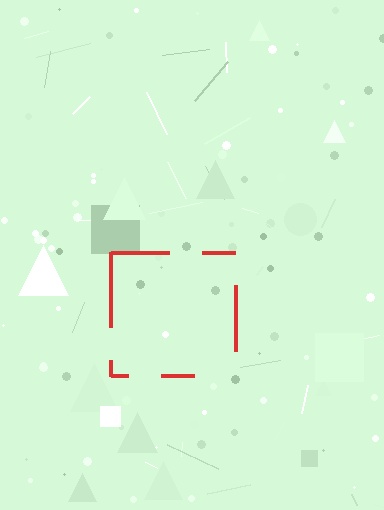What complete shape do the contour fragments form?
The contour fragments form a square.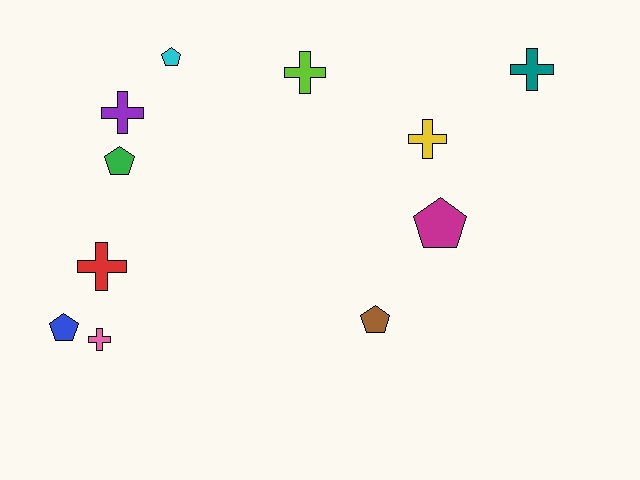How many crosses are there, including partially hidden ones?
There are 6 crosses.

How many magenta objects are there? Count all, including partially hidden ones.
There is 1 magenta object.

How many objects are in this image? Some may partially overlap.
There are 11 objects.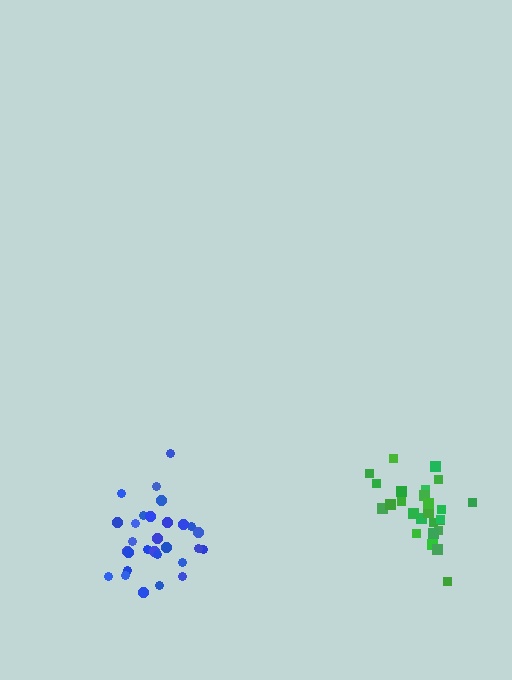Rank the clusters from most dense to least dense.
green, blue.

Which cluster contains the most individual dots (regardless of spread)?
Blue (29).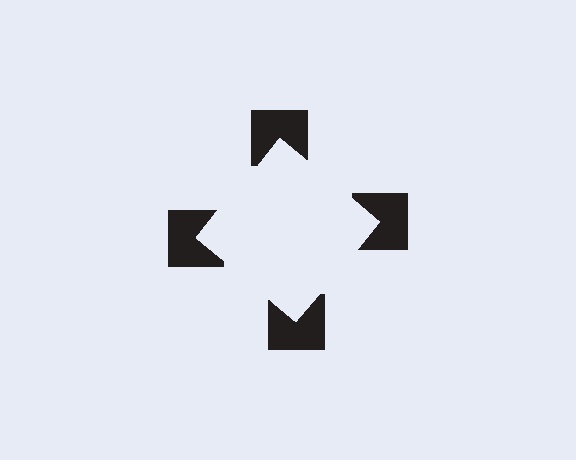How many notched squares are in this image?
There are 4 — one at each vertex of the illusory square.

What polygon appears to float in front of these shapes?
An illusory square — its edges are inferred from the aligned wedge cuts in the notched squares, not physically drawn.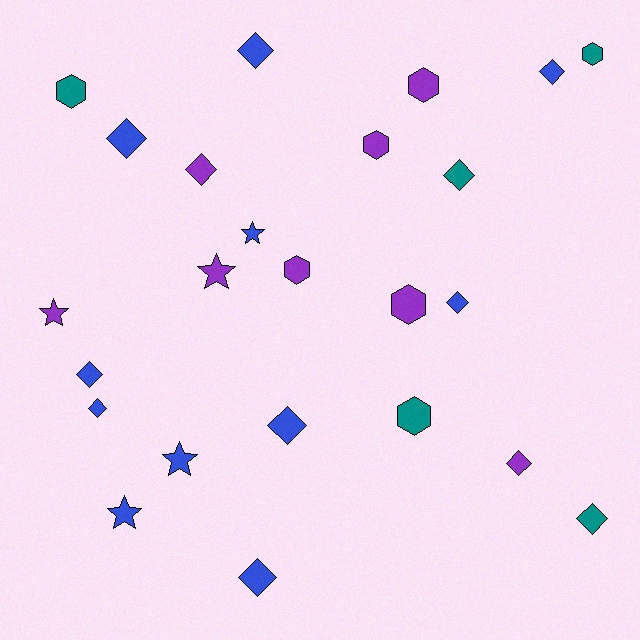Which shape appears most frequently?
Diamond, with 12 objects.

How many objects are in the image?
There are 24 objects.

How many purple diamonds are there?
There are 2 purple diamonds.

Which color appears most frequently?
Blue, with 11 objects.